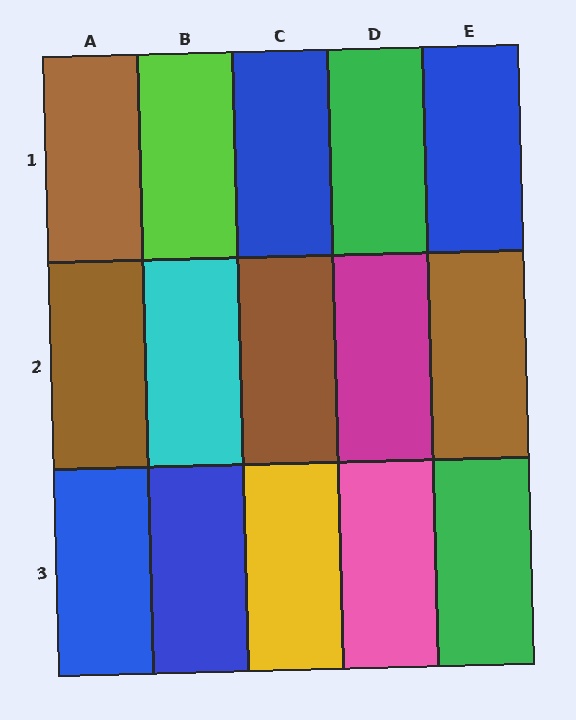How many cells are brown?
4 cells are brown.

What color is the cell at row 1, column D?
Green.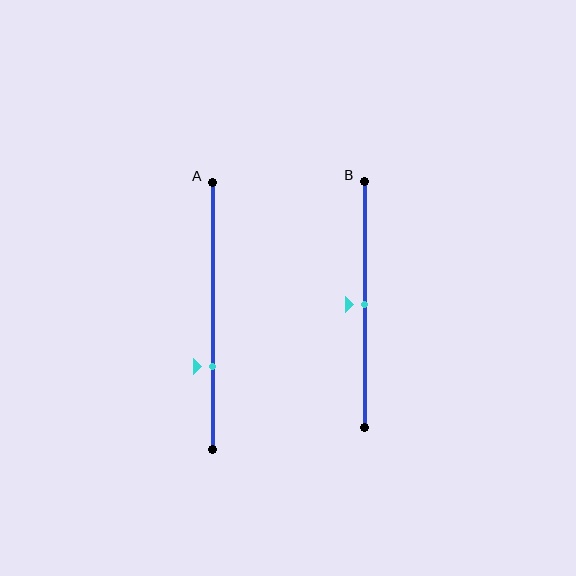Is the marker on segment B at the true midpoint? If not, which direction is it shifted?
Yes, the marker on segment B is at the true midpoint.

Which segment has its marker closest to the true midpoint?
Segment B has its marker closest to the true midpoint.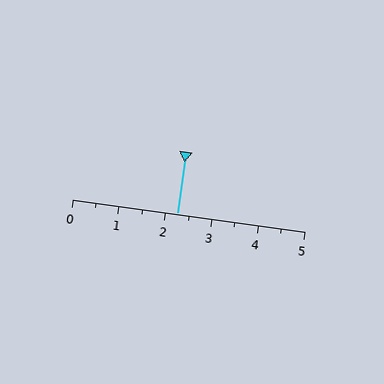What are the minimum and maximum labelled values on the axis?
The axis runs from 0 to 5.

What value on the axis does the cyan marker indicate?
The marker indicates approximately 2.2.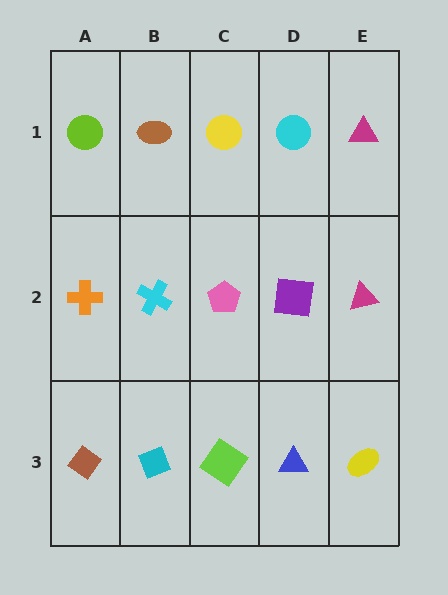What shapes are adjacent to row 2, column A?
A lime circle (row 1, column A), a brown diamond (row 3, column A), a cyan cross (row 2, column B).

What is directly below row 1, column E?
A magenta triangle.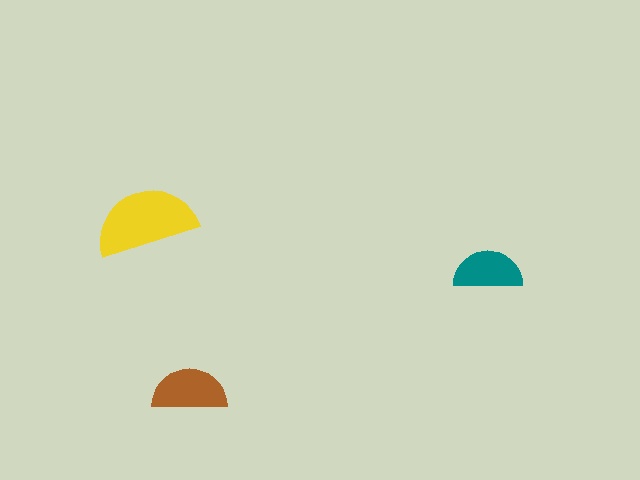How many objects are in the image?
There are 3 objects in the image.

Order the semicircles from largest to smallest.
the yellow one, the brown one, the teal one.